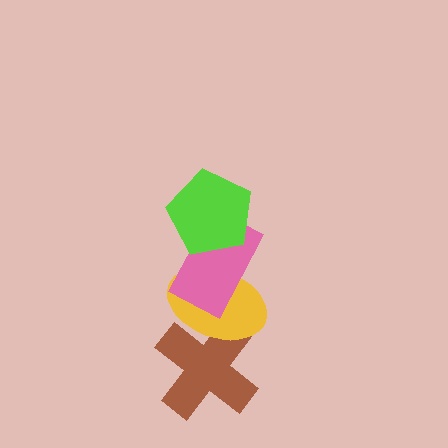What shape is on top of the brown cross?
The yellow ellipse is on top of the brown cross.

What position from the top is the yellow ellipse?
The yellow ellipse is 3rd from the top.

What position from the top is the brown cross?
The brown cross is 4th from the top.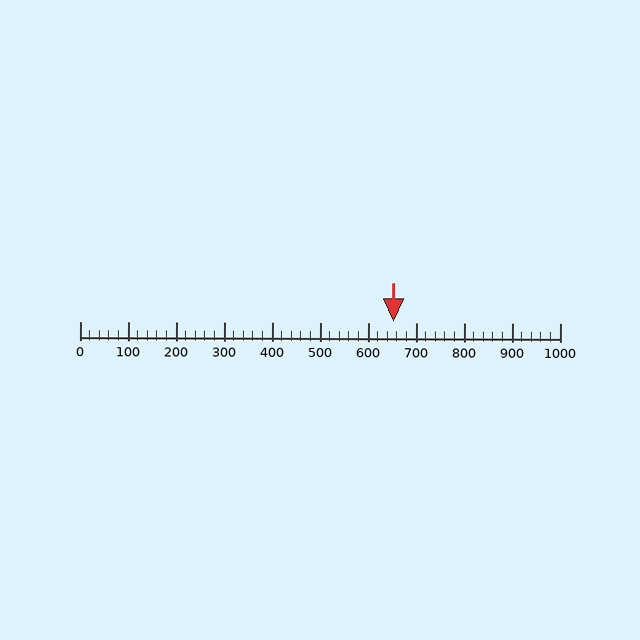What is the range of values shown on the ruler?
The ruler shows values from 0 to 1000.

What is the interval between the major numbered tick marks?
The major tick marks are spaced 100 units apart.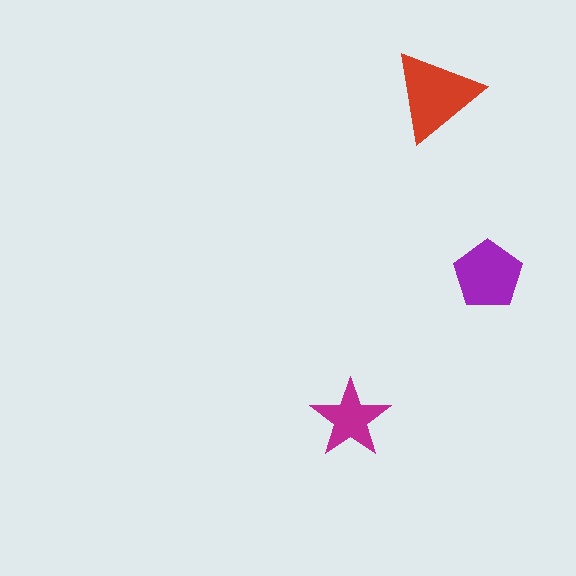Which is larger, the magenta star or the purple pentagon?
The purple pentagon.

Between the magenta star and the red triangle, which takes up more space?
The red triangle.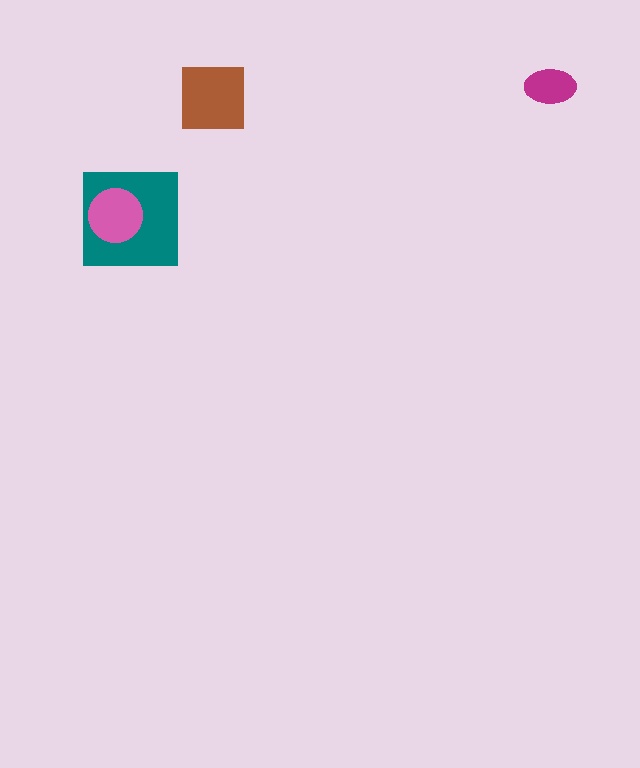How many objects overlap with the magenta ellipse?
0 objects overlap with the magenta ellipse.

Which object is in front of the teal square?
The pink circle is in front of the teal square.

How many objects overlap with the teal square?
1 object overlaps with the teal square.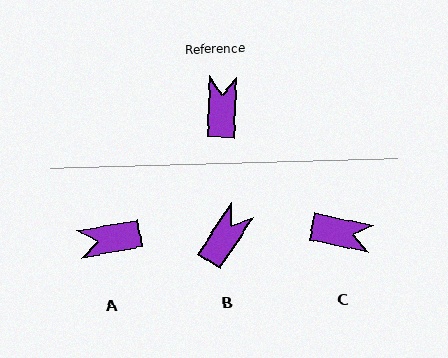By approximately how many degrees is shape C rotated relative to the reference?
Approximately 99 degrees clockwise.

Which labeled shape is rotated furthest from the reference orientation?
A, about 103 degrees away.